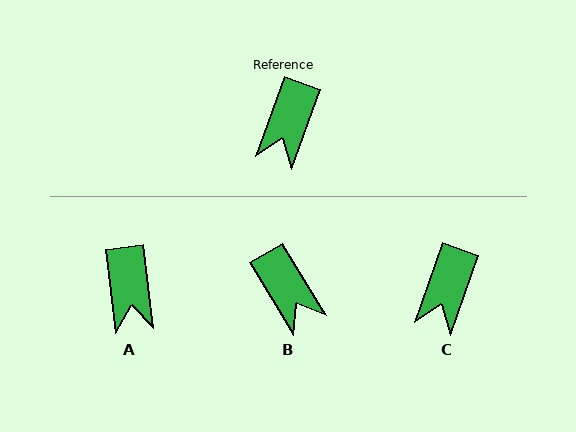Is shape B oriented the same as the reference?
No, it is off by about 51 degrees.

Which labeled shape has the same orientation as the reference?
C.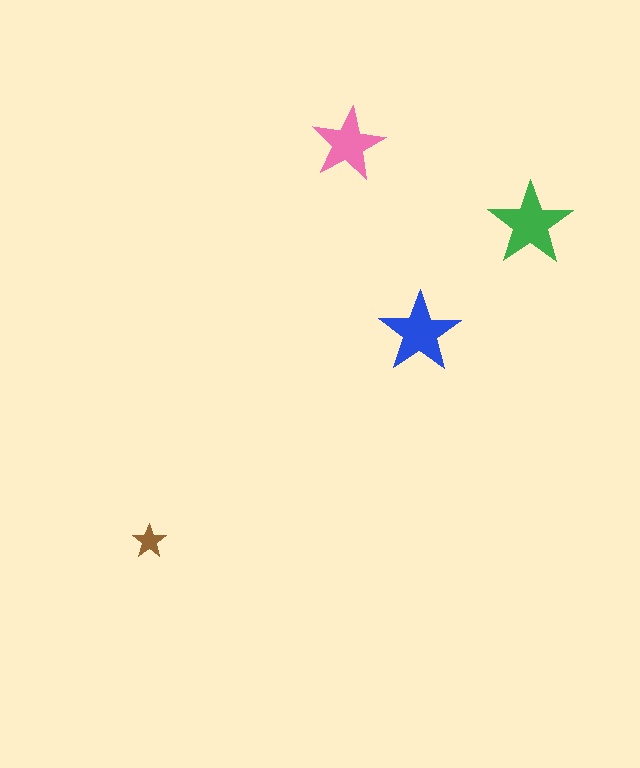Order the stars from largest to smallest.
the green one, the blue one, the pink one, the brown one.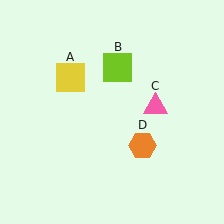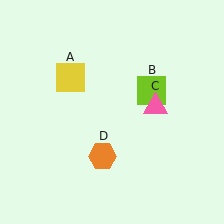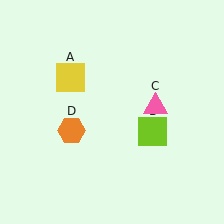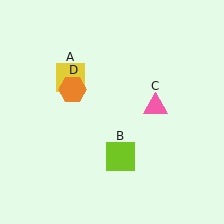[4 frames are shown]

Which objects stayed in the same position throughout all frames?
Yellow square (object A) and pink triangle (object C) remained stationary.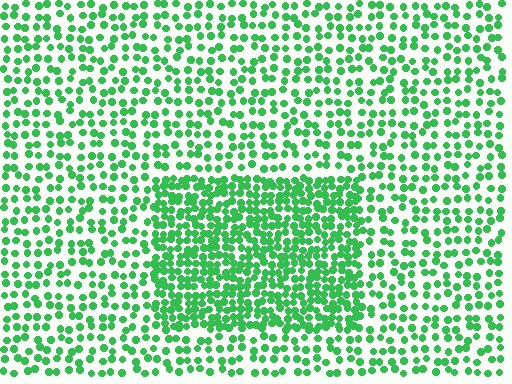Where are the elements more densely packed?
The elements are more densely packed inside the rectangle boundary.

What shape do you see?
I see a rectangle.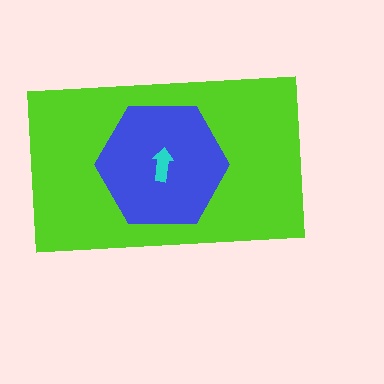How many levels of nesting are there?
3.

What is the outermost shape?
The lime rectangle.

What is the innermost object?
The cyan arrow.